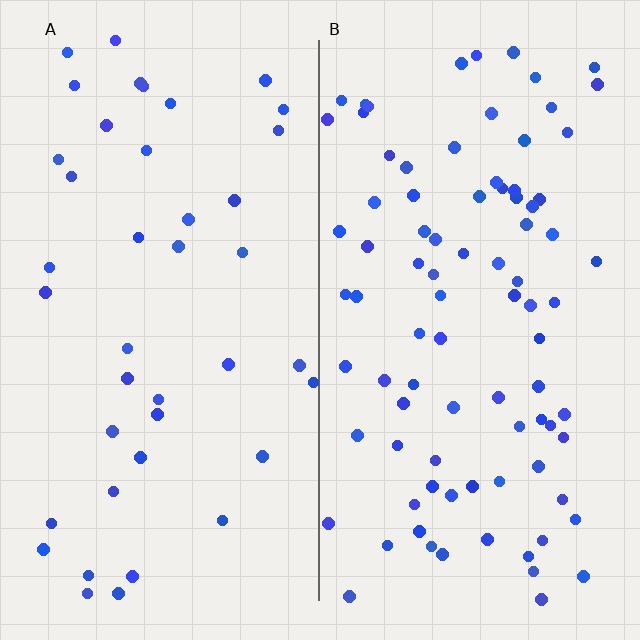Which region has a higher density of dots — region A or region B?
B (the right).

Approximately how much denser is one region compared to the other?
Approximately 2.2× — region B over region A.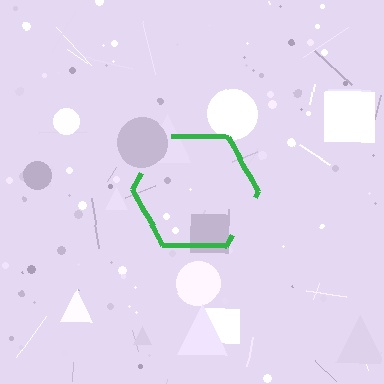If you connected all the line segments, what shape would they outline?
They would outline a hexagon.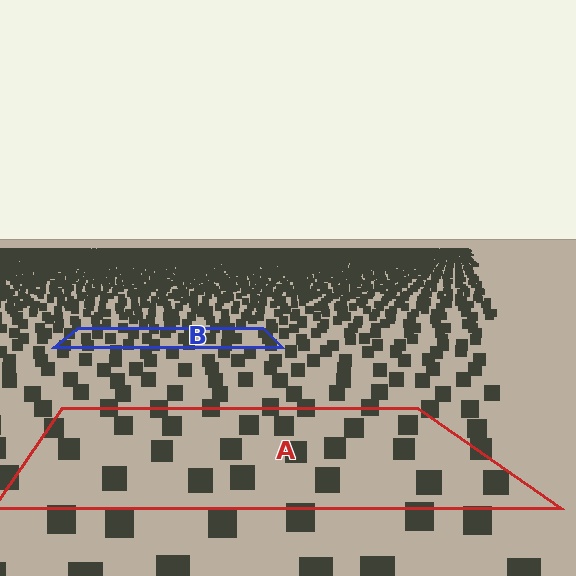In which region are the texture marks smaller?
The texture marks are smaller in region B, because it is farther away.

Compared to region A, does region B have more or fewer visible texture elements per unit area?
Region B has more texture elements per unit area — they are packed more densely because it is farther away.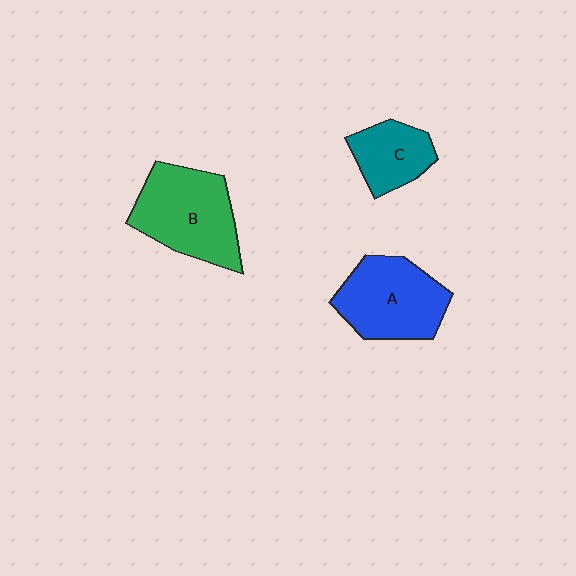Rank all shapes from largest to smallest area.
From largest to smallest: B (green), A (blue), C (teal).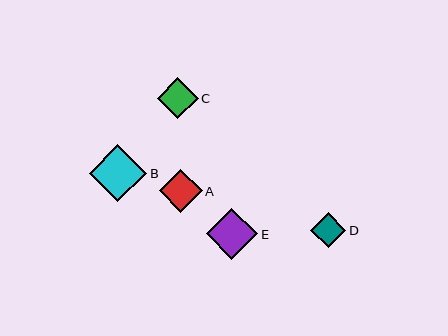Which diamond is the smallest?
Diamond D is the smallest with a size of approximately 36 pixels.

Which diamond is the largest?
Diamond B is the largest with a size of approximately 58 pixels.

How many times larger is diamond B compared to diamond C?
Diamond B is approximately 1.4 times the size of diamond C.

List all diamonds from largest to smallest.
From largest to smallest: B, E, A, C, D.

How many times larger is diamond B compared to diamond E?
Diamond B is approximately 1.1 times the size of diamond E.